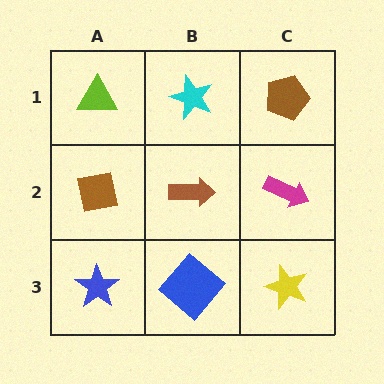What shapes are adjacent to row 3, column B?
A brown arrow (row 2, column B), a blue star (row 3, column A), a yellow star (row 3, column C).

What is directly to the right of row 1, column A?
A cyan star.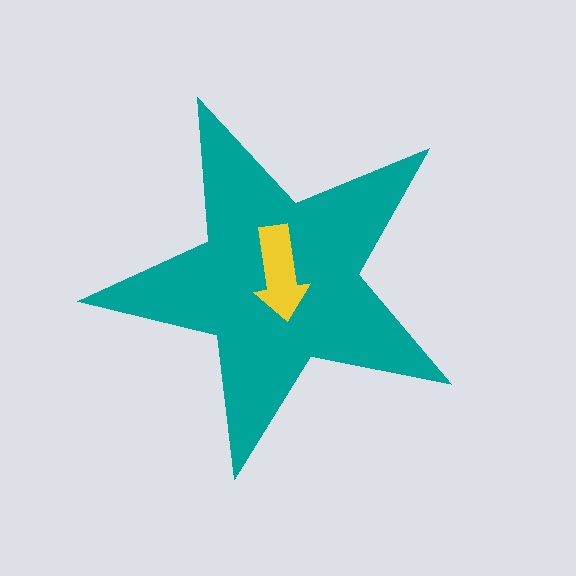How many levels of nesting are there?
2.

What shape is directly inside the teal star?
The yellow arrow.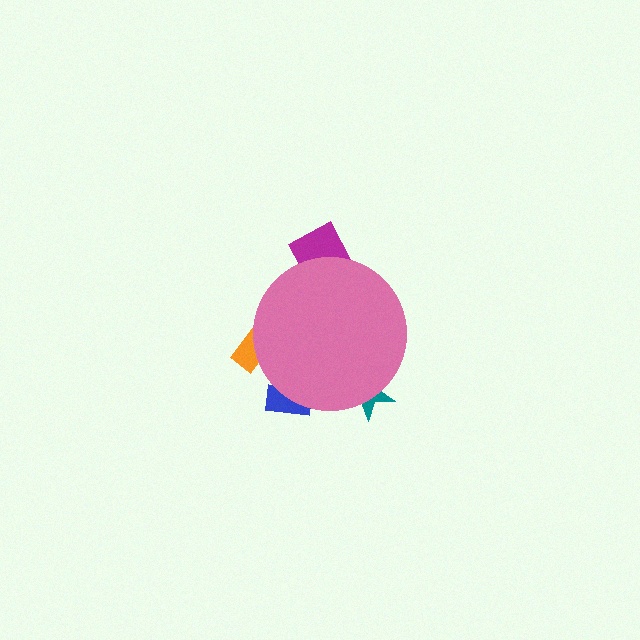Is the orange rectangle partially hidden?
Yes, the orange rectangle is partially hidden behind the pink circle.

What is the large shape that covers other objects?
A pink circle.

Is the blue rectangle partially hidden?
Yes, the blue rectangle is partially hidden behind the pink circle.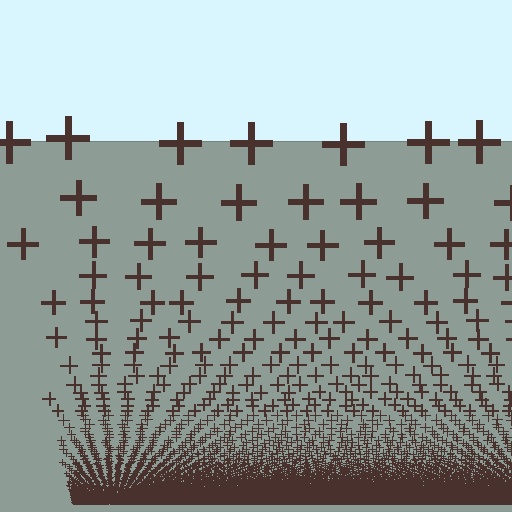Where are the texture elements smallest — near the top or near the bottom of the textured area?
Near the bottom.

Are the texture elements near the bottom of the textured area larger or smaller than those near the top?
Smaller. The gradient is inverted — elements near the bottom are smaller and denser.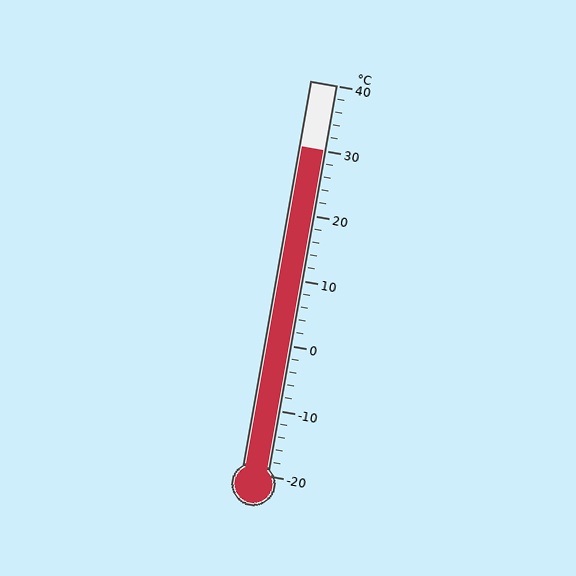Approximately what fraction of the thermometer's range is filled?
The thermometer is filled to approximately 85% of its range.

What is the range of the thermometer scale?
The thermometer scale ranges from -20°C to 40°C.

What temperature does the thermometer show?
The thermometer shows approximately 30°C.